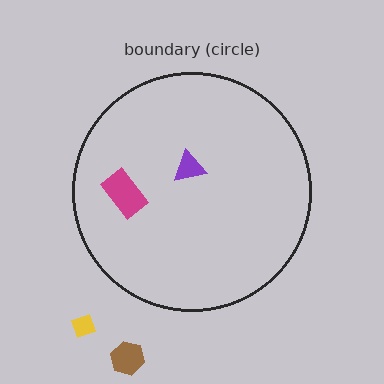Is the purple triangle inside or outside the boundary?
Inside.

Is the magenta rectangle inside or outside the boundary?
Inside.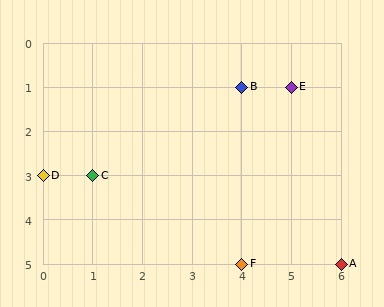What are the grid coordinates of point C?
Point C is at grid coordinates (1, 3).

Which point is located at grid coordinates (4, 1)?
Point B is at (4, 1).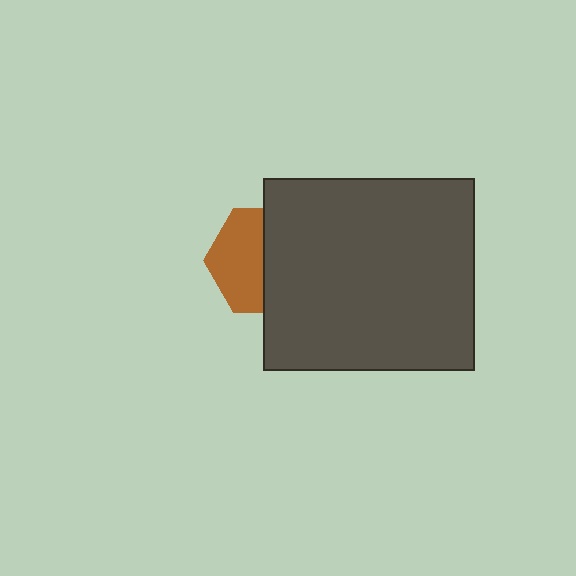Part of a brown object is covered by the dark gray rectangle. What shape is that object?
It is a hexagon.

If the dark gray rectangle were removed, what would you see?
You would see the complete brown hexagon.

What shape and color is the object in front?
The object in front is a dark gray rectangle.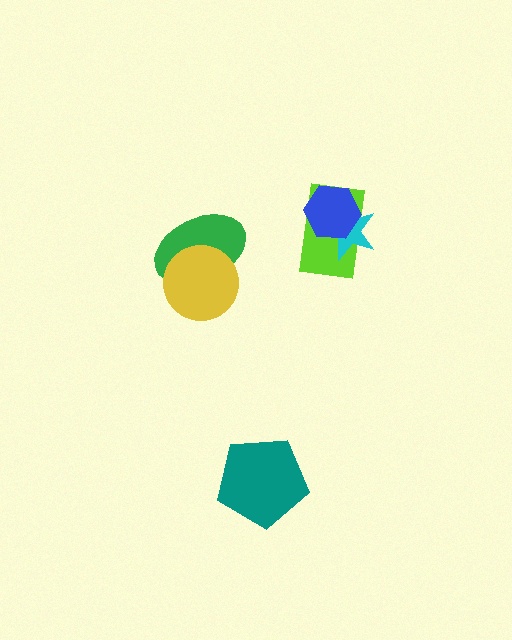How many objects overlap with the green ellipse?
1 object overlaps with the green ellipse.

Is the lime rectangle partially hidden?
Yes, it is partially covered by another shape.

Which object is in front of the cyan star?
The blue hexagon is in front of the cyan star.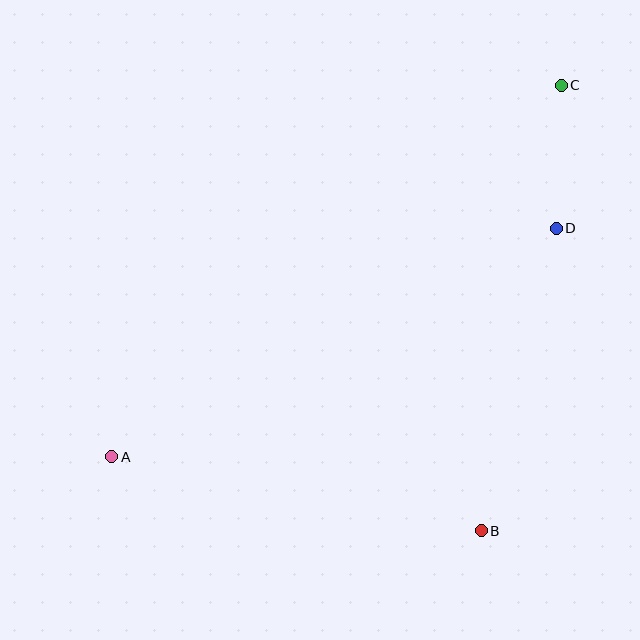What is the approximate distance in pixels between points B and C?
The distance between B and C is approximately 453 pixels.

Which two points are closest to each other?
Points C and D are closest to each other.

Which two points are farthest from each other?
Points A and C are farthest from each other.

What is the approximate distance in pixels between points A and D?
The distance between A and D is approximately 500 pixels.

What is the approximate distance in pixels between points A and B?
The distance between A and B is approximately 377 pixels.